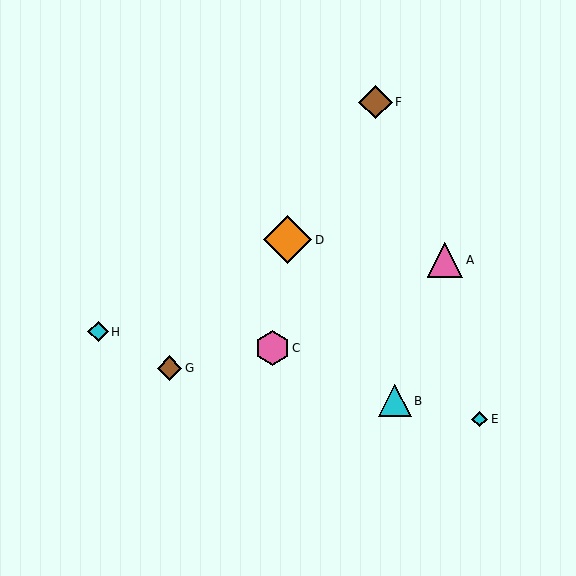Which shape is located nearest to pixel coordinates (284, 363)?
The pink hexagon (labeled C) at (272, 348) is nearest to that location.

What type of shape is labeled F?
Shape F is a brown diamond.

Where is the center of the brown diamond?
The center of the brown diamond is at (169, 368).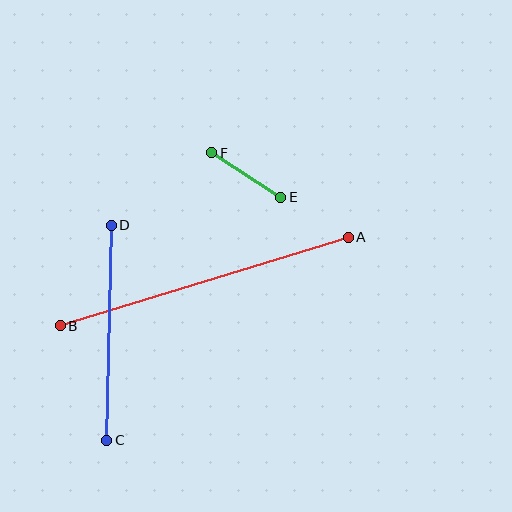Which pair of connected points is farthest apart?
Points A and B are farthest apart.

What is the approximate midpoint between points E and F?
The midpoint is at approximately (246, 175) pixels.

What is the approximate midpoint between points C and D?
The midpoint is at approximately (109, 333) pixels.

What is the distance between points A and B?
The distance is approximately 302 pixels.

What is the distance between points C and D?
The distance is approximately 215 pixels.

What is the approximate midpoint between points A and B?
The midpoint is at approximately (204, 282) pixels.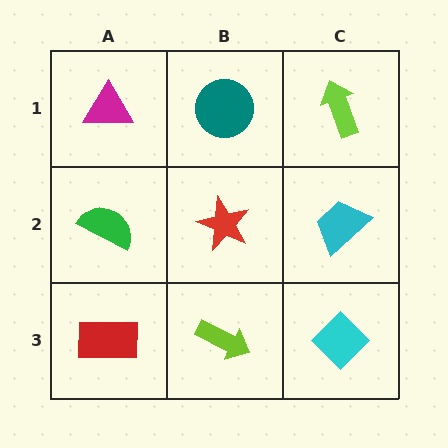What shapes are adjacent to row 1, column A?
A green semicircle (row 2, column A), a teal circle (row 1, column B).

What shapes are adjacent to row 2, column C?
A lime arrow (row 1, column C), a cyan diamond (row 3, column C), a red star (row 2, column B).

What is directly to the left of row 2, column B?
A green semicircle.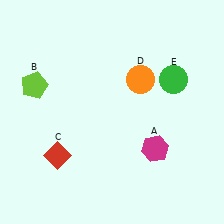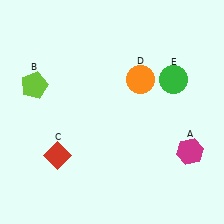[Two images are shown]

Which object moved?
The magenta hexagon (A) moved right.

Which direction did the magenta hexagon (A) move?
The magenta hexagon (A) moved right.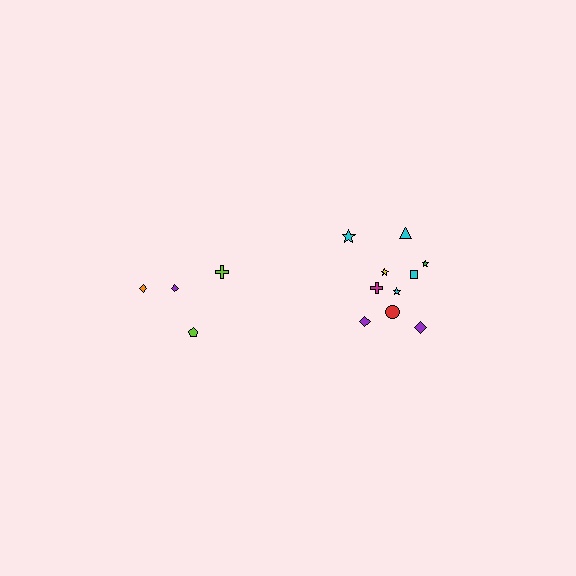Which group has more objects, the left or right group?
The right group.